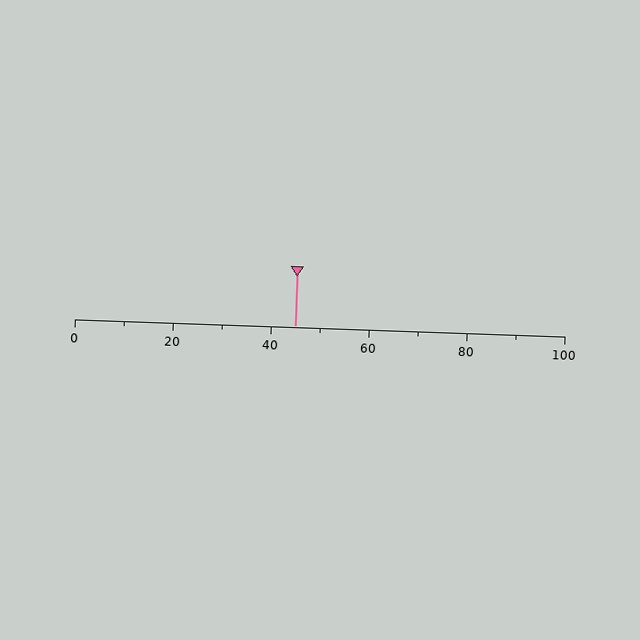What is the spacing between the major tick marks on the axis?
The major ticks are spaced 20 apart.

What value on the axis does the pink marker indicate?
The marker indicates approximately 45.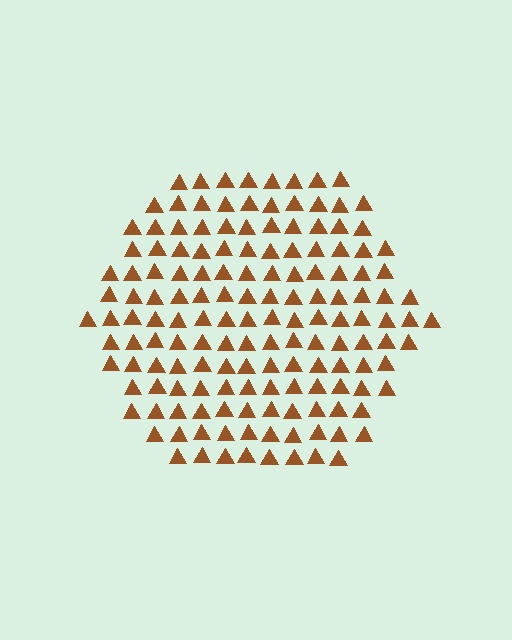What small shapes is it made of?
It is made of small triangles.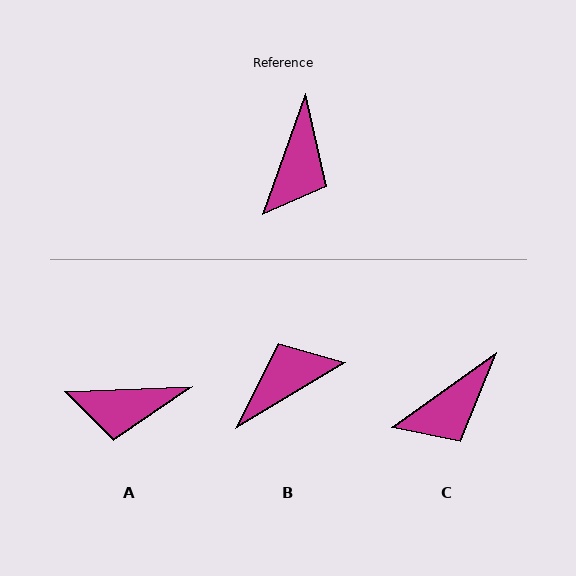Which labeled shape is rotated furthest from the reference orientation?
B, about 141 degrees away.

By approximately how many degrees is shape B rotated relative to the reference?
Approximately 141 degrees counter-clockwise.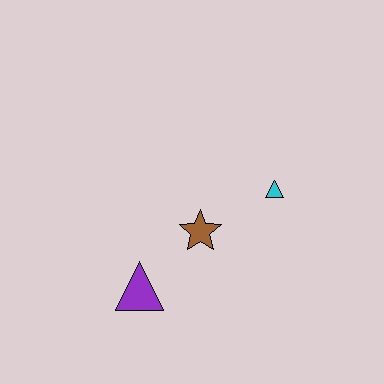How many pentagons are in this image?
There are no pentagons.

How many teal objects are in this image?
There are no teal objects.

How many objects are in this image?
There are 3 objects.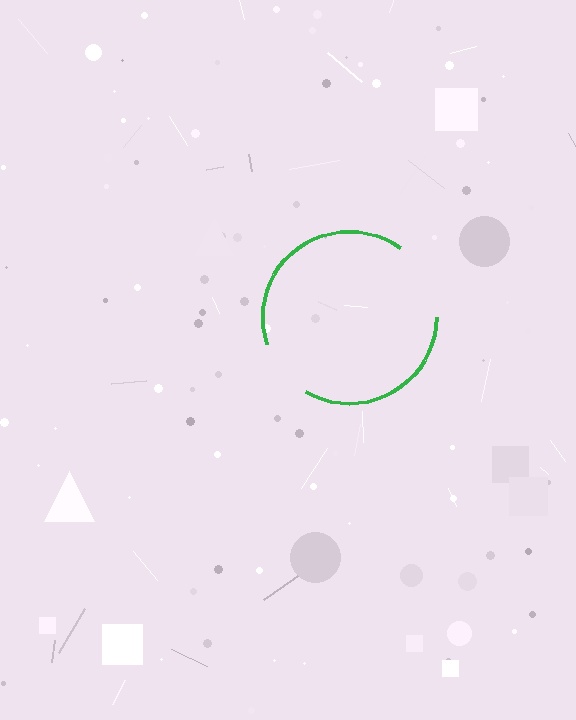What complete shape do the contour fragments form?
The contour fragments form a circle.